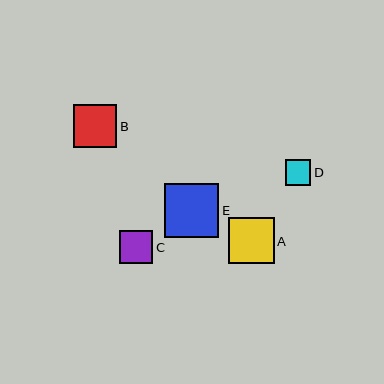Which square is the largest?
Square E is the largest with a size of approximately 55 pixels.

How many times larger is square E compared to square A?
Square E is approximately 1.2 times the size of square A.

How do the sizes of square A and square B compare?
Square A and square B are approximately the same size.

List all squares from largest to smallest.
From largest to smallest: E, A, B, C, D.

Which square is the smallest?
Square D is the smallest with a size of approximately 25 pixels.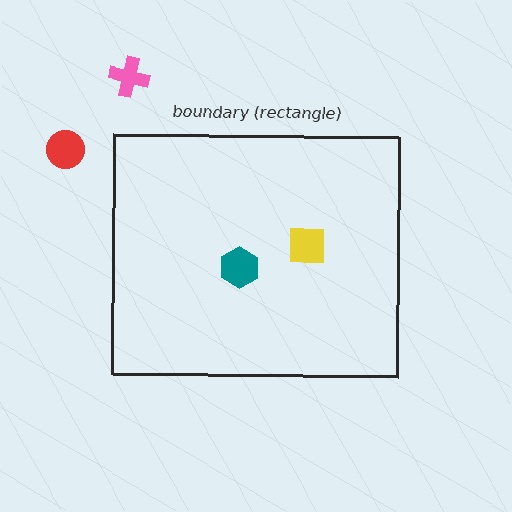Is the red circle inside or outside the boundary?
Outside.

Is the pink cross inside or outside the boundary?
Outside.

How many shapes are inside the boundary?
2 inside, 2 outside.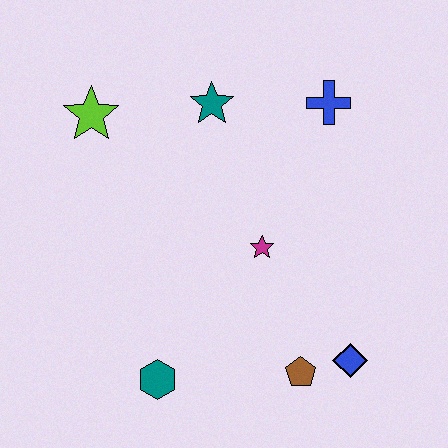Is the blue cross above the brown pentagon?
Yes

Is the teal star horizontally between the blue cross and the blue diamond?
No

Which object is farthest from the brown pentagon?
The lime star is farthest from the brown pentagon.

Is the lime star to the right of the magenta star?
No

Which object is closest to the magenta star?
The brown pentagon is closest to the magenta star.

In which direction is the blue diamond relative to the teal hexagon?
The blue diamond is to the right of the teal hexagon.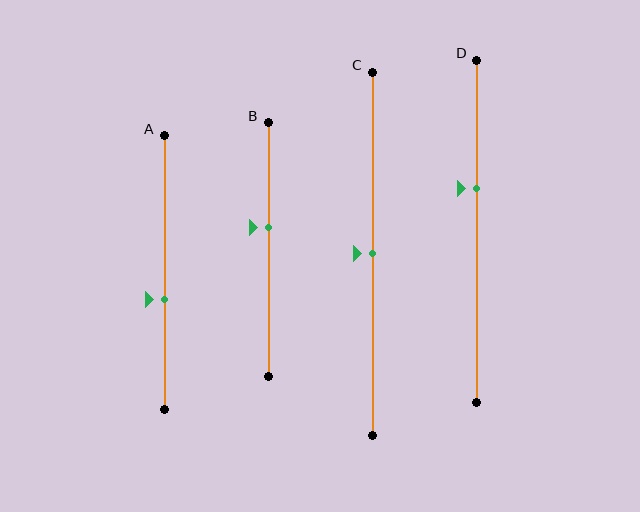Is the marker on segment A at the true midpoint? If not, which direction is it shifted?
No, the marker on segment A is shifted downward by about 10% of the segment length.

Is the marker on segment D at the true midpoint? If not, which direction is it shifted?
No, the marker on segment D is shifted upward by about 13% of the segment length.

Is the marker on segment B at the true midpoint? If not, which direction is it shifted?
No, the marker on segment B is shifted upward by about 9% of the segment length.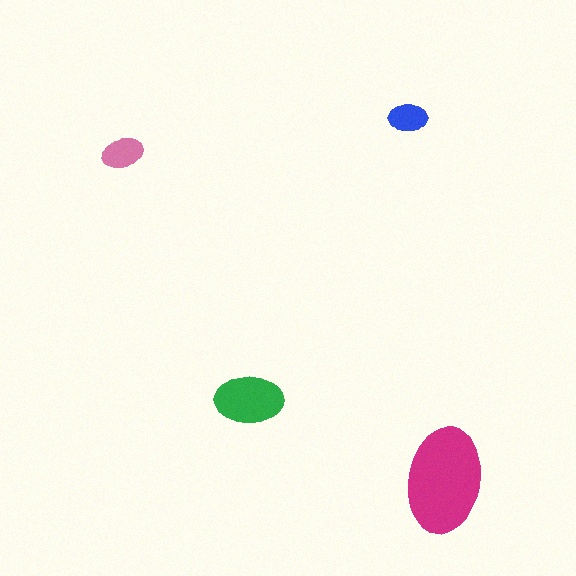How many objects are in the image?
There are 4 objects in the image.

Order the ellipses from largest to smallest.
the magenta one, the green one, the pink one, the blue one.